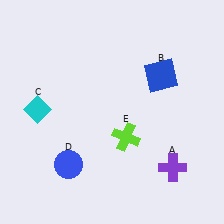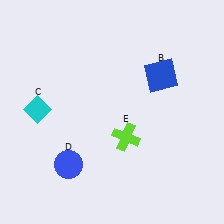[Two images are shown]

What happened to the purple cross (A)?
The purple cross (A) was removed in Image 2. It was in the bottom-right area of Image 1.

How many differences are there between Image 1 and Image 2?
There is 1 difference between the two images.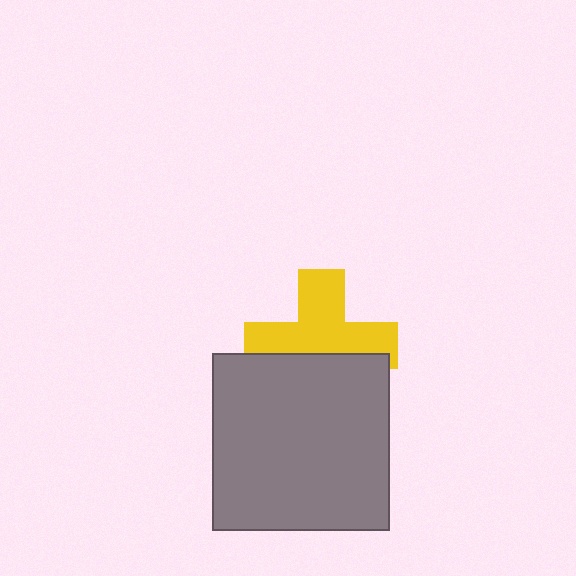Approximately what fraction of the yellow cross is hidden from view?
Roughly 39% of the yellow cross is hidden behind the gray square.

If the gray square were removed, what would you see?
You would see the complete yellow cross.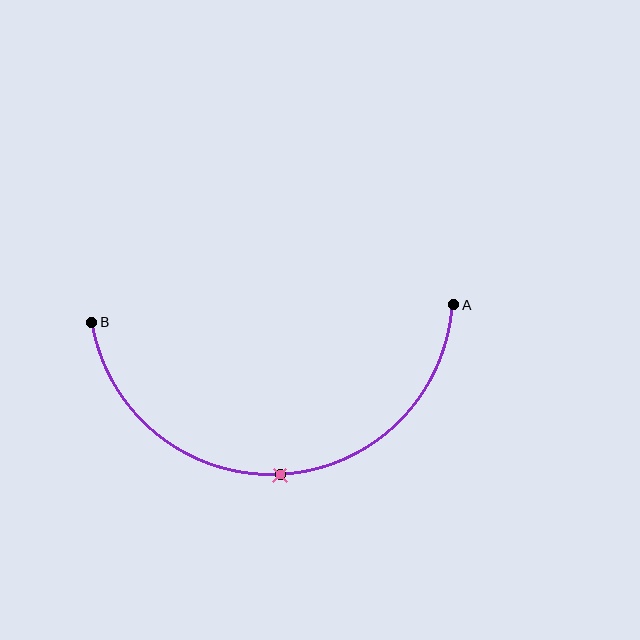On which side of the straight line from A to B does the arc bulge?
The arc bulges below the straight line connecting A and B.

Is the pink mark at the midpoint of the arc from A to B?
Yes. The pink mark lies on the arc at equal arc-length from both A and B — it is the arc midpoint.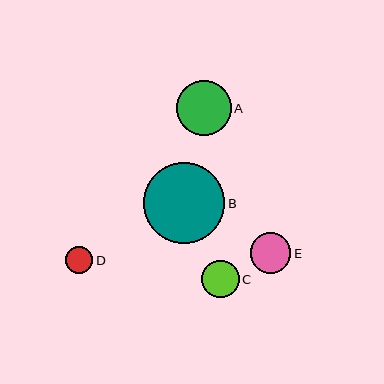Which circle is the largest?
Circle B is the largest with a size of approximately 82 pixels.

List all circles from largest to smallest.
From largest to smallest: B, A, E, C, D.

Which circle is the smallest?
Circle D is the smallest with a size of approximately 28 pixels.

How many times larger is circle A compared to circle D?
Circle A is approximately 2.0 times the size of circle D.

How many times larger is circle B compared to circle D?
Circle B is approximately 3.0 times the size of circle D.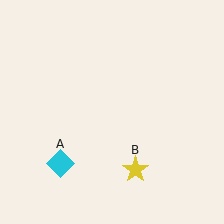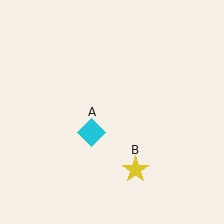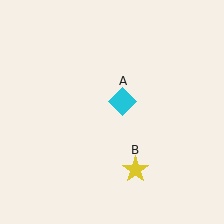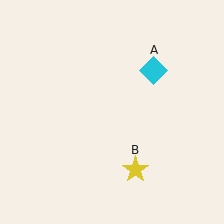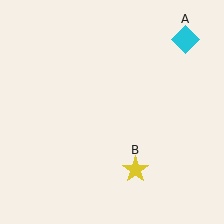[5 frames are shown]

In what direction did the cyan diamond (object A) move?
The cyan diamond (object A) moved up and to the right.